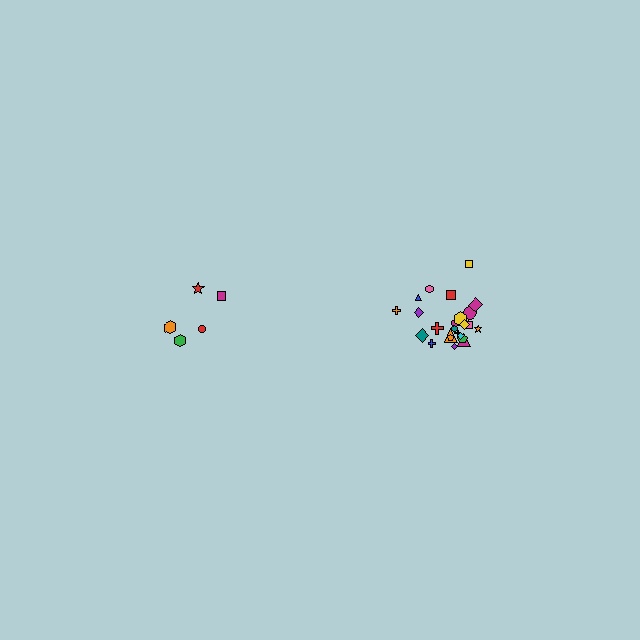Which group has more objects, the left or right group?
The right group.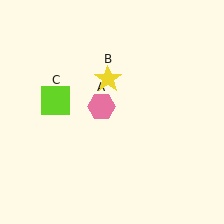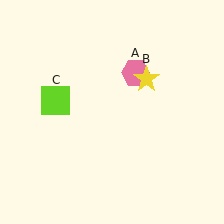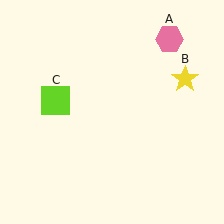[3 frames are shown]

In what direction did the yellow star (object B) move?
The yellow star (object B) moved right.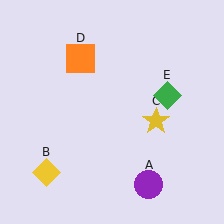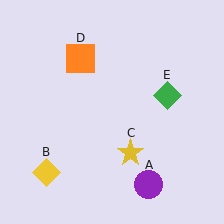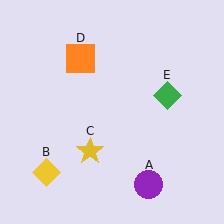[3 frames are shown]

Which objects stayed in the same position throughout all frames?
Purple circle (object A) and yellow diamond (object B) and orange square (object D) and green diamond (object E) remained stationary.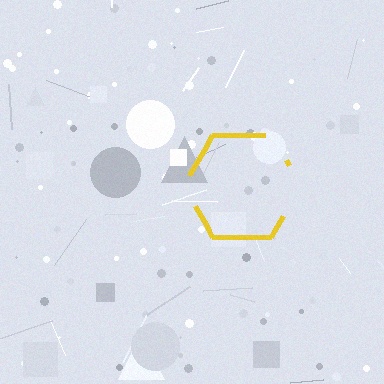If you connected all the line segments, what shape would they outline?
They would outline a hexagon.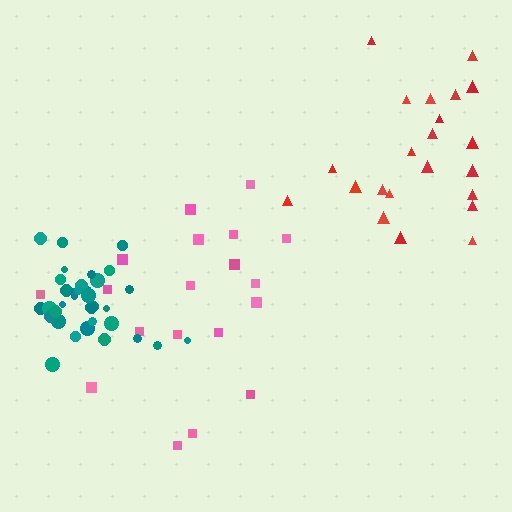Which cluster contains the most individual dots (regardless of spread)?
Teal (35).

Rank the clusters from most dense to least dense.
teal, red, pink.